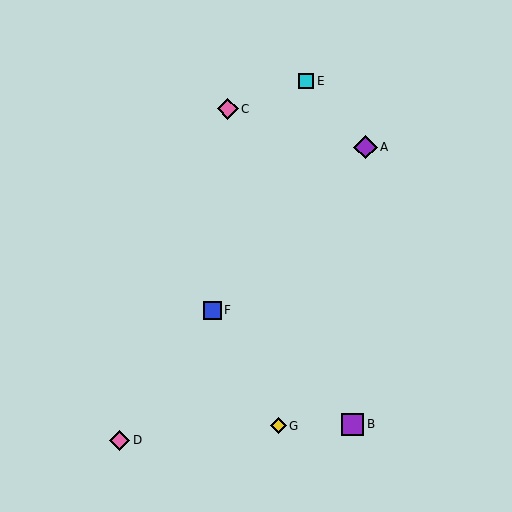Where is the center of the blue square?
The center of the blue square is at (212, 310).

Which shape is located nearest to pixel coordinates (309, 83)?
The cyan square (labeled E) at (306, 81) is nearest to that location.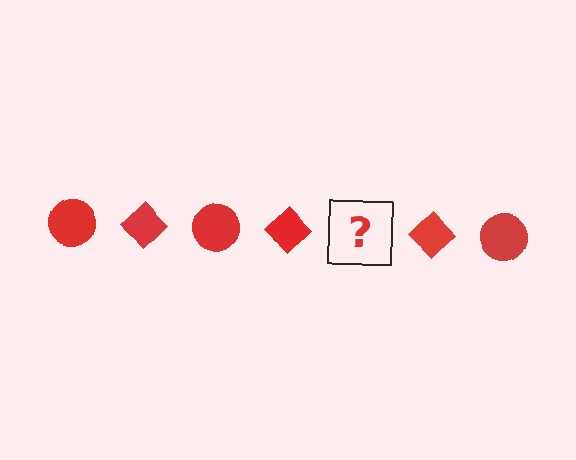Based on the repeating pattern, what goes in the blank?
The blank should be a red circle.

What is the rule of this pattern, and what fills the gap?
The rule is that the pattern cycles through circle, diamond shapes in red. The gap should be filled with a red circle.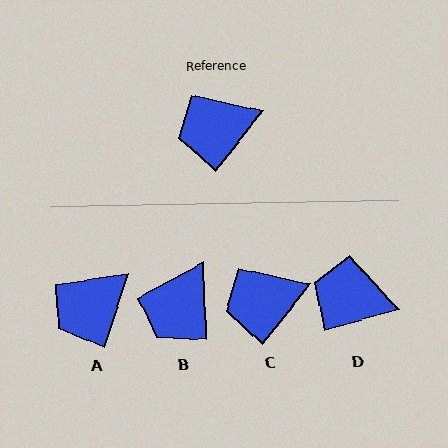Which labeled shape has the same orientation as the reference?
C.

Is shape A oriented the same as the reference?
No, it is off by about 21 degrees.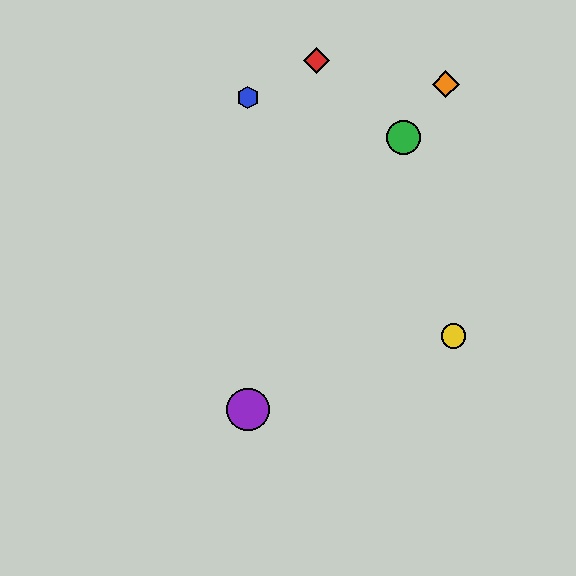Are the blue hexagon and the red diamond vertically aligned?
No, the blue hexagon is at x≈248 and the red diamond is at x≈316.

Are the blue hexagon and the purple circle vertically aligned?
Yes, both are at x≈248.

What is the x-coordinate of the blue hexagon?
The blue hexagon is at x≈248.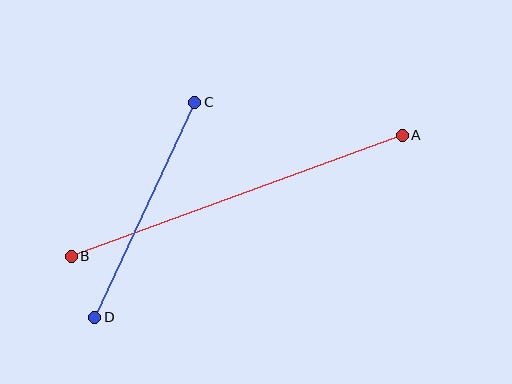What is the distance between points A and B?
The distance is approximately 352 pixels.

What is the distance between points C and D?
The distance is approximately 237 pixels.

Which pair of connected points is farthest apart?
Points A and B are farthest apart.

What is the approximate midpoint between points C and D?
The midpoint is at approximately (145, 210) pixels.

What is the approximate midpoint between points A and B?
The midpoint is at approximately (237, 196) pixels.